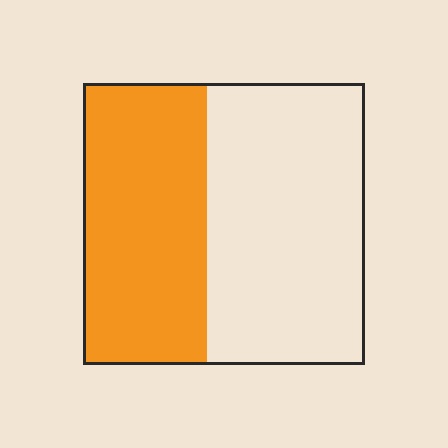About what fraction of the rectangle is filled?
About two fifths (2/5).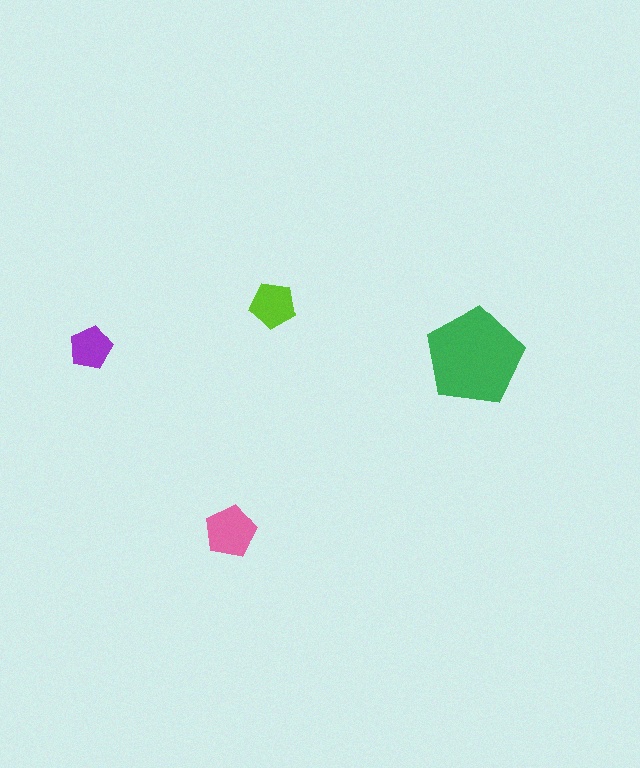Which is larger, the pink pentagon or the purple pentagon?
The pink one.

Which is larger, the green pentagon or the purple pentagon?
The green one.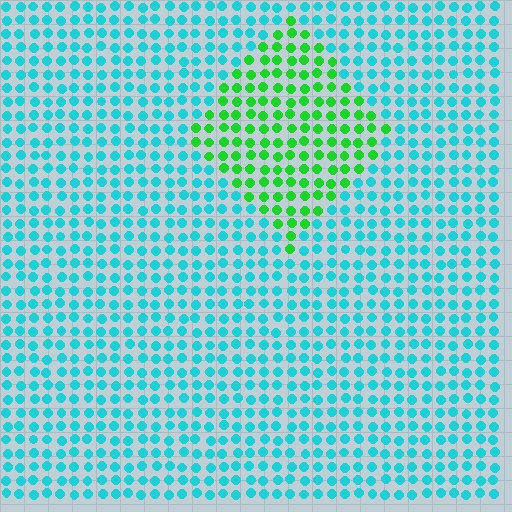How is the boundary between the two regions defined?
The boundary is defined purely by a slight shift in hue (about 57 degrees). Spacing, size, and orientation are identical on both sides.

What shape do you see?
I see a diamond.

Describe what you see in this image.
The image is filled with small cyan elements in a uniform arrangement. A diamond-shaped region is visible where the elements are tinted to a slightly different hue, forming a subtle color boundary.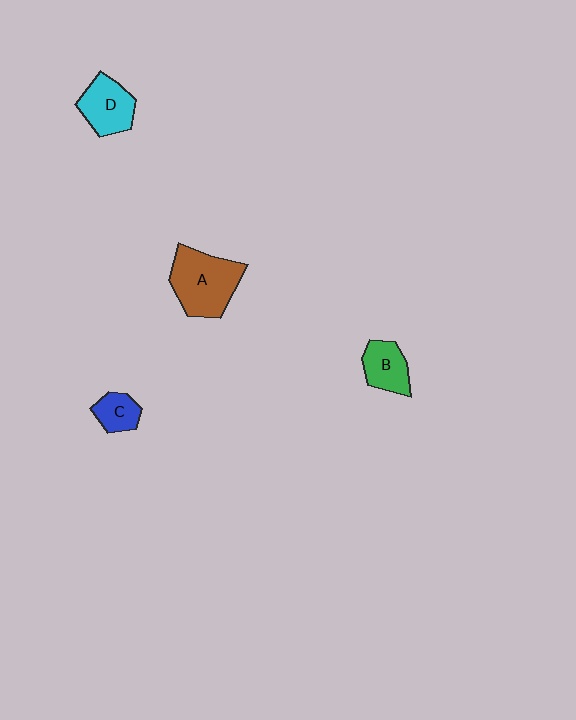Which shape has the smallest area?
Shape C (blue).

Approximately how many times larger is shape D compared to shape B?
Approximately 1.2 times.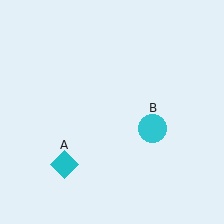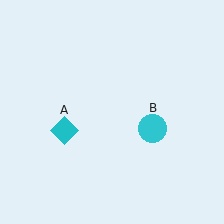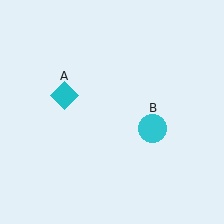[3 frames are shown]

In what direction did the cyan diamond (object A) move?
The cyan diamond (object A) moved up.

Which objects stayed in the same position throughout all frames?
Cyan circle (object B) remained stationary.